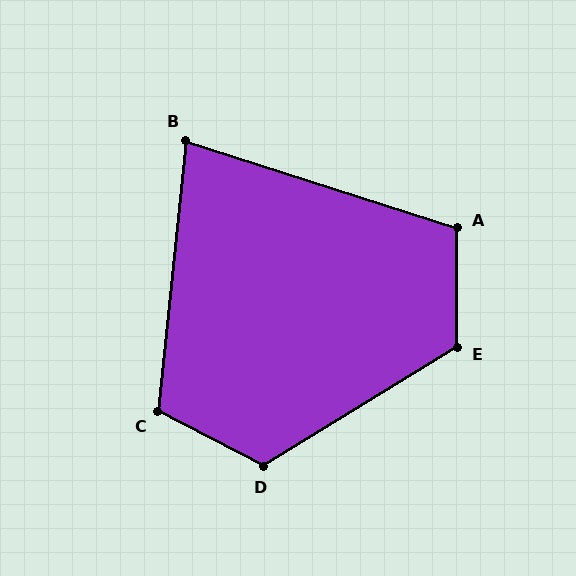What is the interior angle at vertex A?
Approximately 108 degrees (obtuse).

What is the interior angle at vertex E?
Approximately 121 degrees (obtuse).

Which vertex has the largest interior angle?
D, at approximately 121 degrees.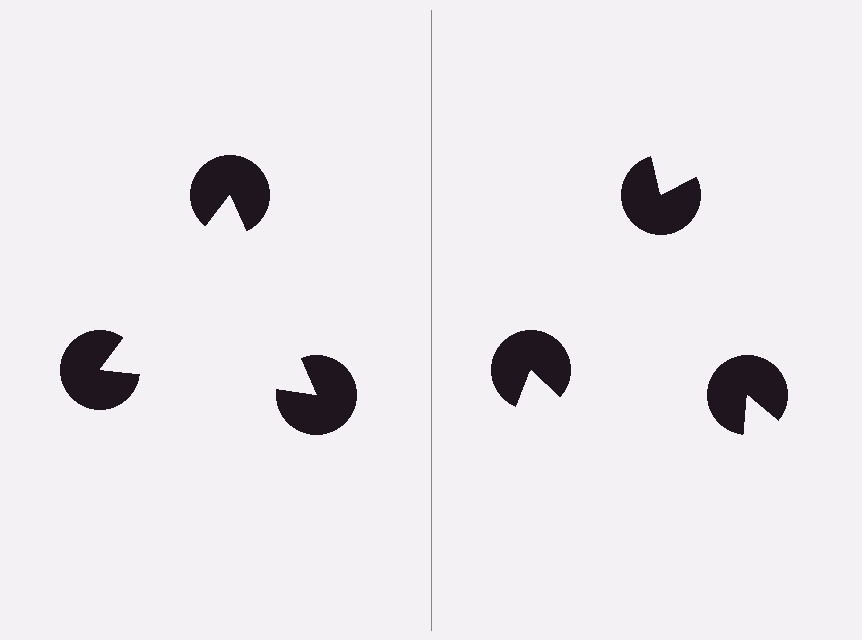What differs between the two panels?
The pac-man discs are positioned identically on both sides; only the wedge orientations differ. On the left they align to a triangle; on the right they are misaligned.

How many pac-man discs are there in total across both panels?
6 — 3 on each side.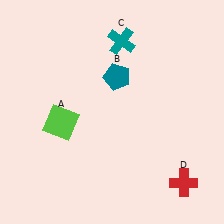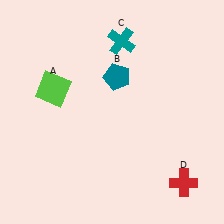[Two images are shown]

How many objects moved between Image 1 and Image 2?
1 object moved between the two images.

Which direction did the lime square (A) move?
The lime square (A) moved up.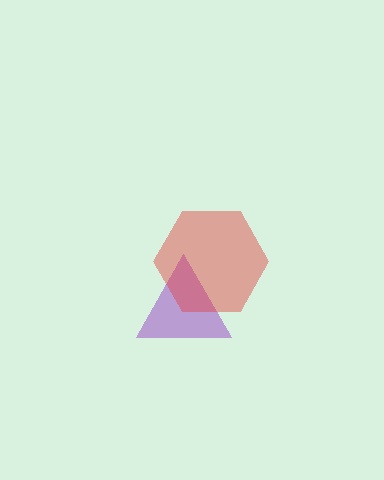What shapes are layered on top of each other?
The layered shapes are: a purple triangle, a red hexagon.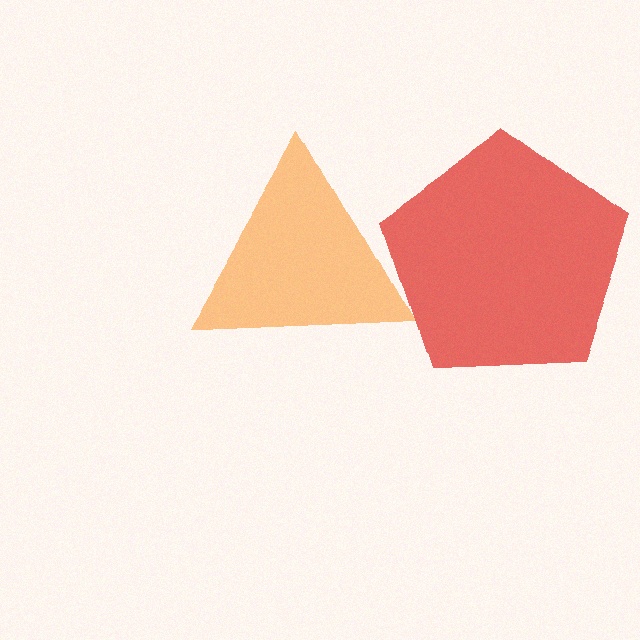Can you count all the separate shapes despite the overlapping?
Yes, there are 2 separate shapes.